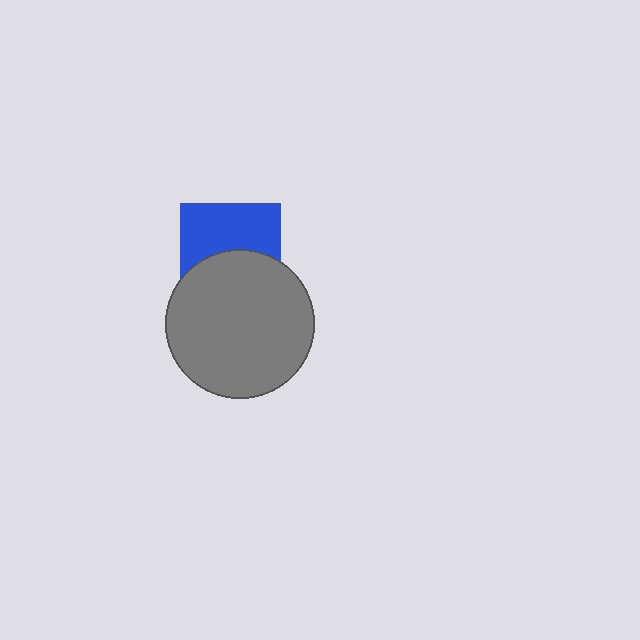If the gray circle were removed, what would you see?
You would see the complete blue square.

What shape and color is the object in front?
The object in front is a gray circle.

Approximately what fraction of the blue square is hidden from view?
Roughly 47% of the blue square is hidden behind the gray circle.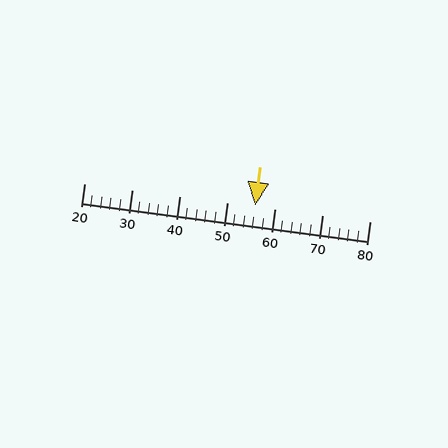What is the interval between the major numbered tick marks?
The major tick marks are spaced 10 units apart.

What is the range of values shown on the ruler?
The ruler shows values from 20 to 80.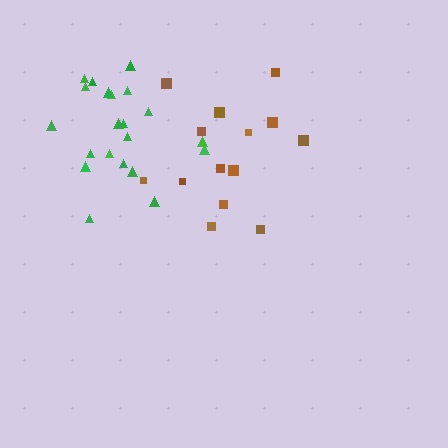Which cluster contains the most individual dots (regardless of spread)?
Green (21).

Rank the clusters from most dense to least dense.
green, brown.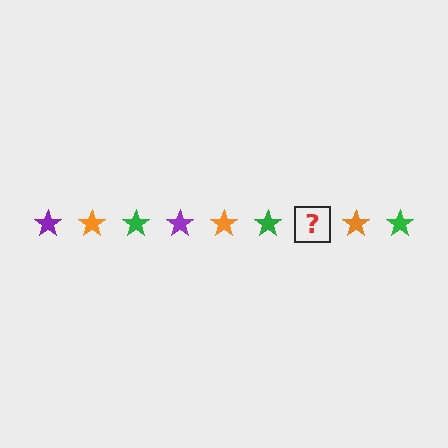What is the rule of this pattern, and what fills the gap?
The rule is that the pattern cycles through purple, orange, green stars. The gap should be filled with a purple star.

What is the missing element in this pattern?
The missing element is a purple star.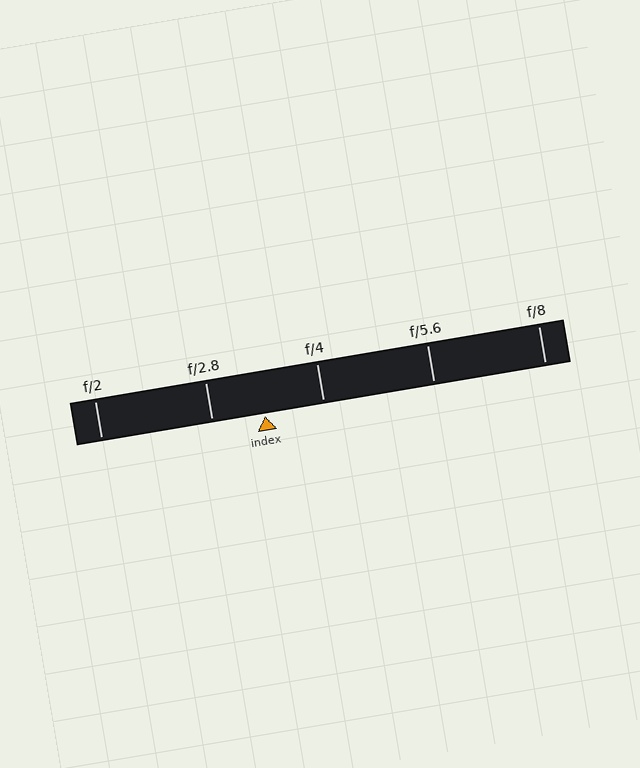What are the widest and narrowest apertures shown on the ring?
The widest aperture shown is f/2 and the narrowest is f/8.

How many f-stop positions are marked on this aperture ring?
There are 5 f-stop positions marked.